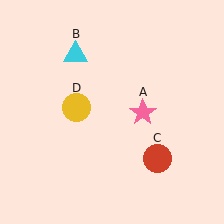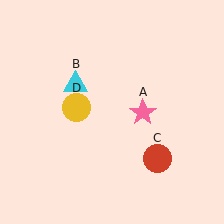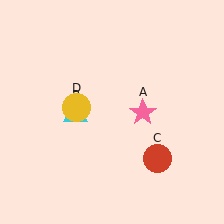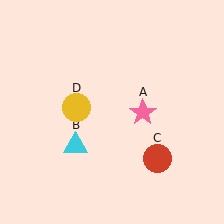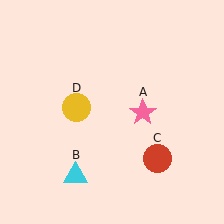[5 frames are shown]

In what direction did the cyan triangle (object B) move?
The cyan triangle (object B) moved down.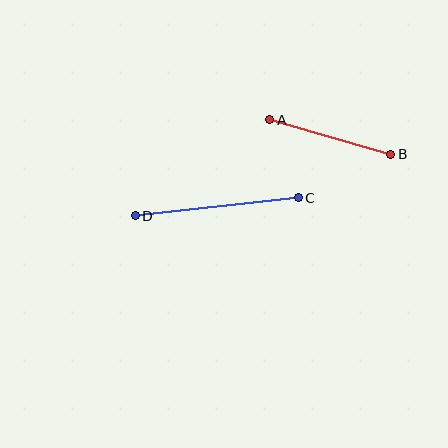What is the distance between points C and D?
The distance is approximately 164 pixels.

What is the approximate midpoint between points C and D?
The midpoint is at approximately (217, 207) pixels.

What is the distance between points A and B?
The distance is approximately 126 pixels.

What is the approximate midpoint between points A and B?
The midpoint is at approximately (330, 137) pixels.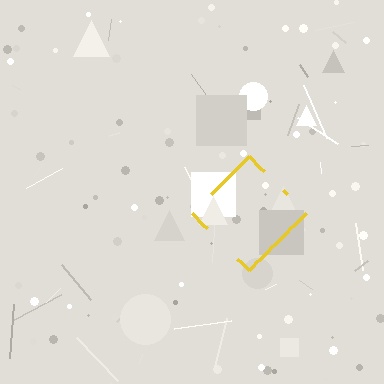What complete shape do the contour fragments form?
The contour fragments form a diamond.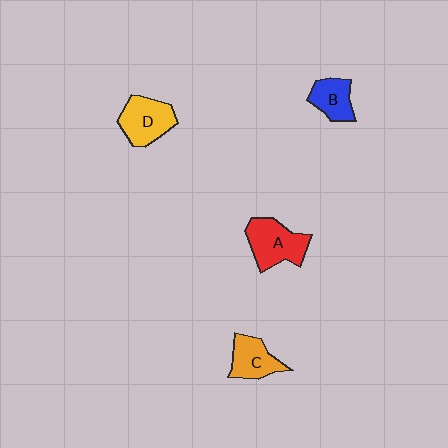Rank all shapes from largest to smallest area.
From largest to smallest: A (red), D (yellow), C (orange), B (blue).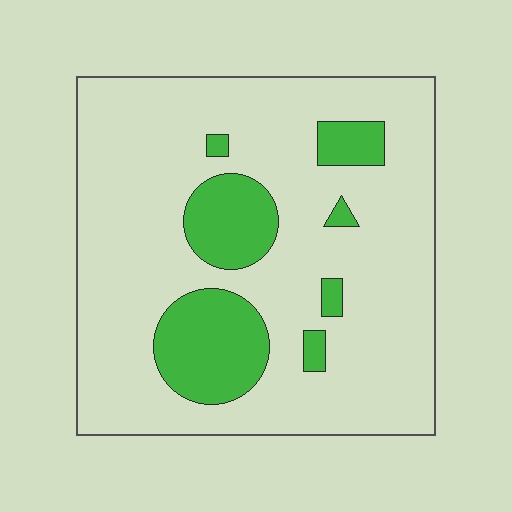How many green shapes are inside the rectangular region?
7.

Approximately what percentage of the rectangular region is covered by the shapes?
Approximately 20%.